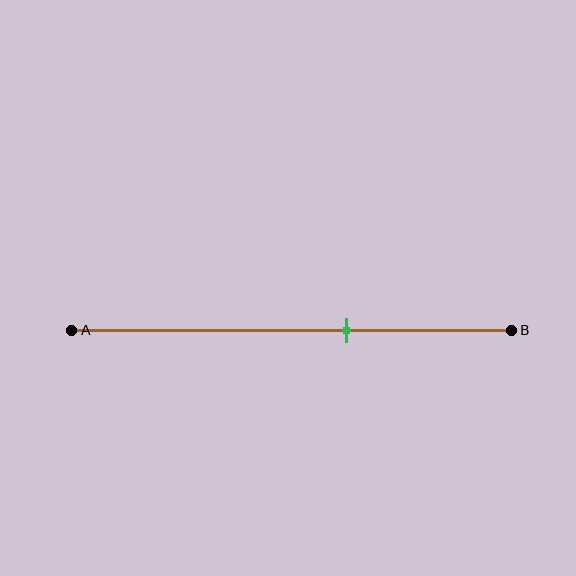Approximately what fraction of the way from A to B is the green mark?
The green mark is approximately 65% of the way from A to B.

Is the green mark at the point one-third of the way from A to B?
No, the mark is at about 65% from A, not at the 33% one-third point.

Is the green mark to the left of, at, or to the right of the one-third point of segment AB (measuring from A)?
The green mark is to the right of the one-third point of segment AB.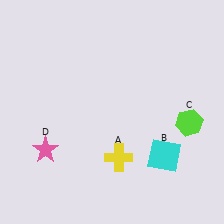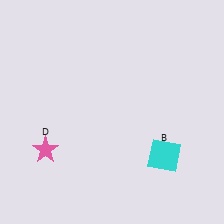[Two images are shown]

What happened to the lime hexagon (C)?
The lime hexagon (C) was removed in Image 2. It was in the bottom-right area of Image 1.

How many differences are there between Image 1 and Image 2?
There are 2 differences between the two images.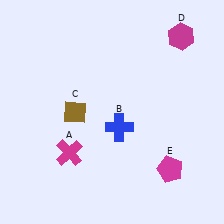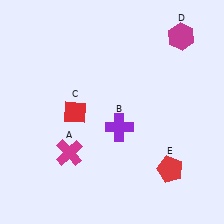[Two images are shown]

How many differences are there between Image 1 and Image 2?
There are 3 differences between the two images.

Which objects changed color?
B changed from blue to purple. C changed from brown to red. E changed from magenta to red.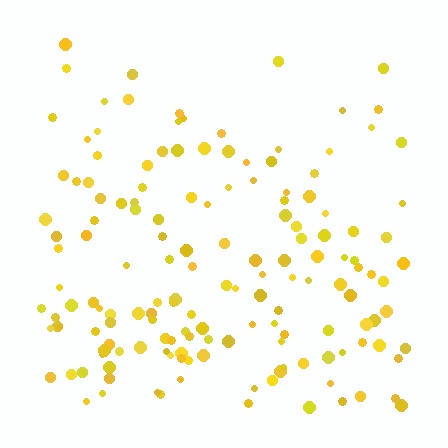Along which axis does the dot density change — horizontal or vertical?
Vertical.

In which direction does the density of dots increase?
From top to bottom, with the bottom side densest.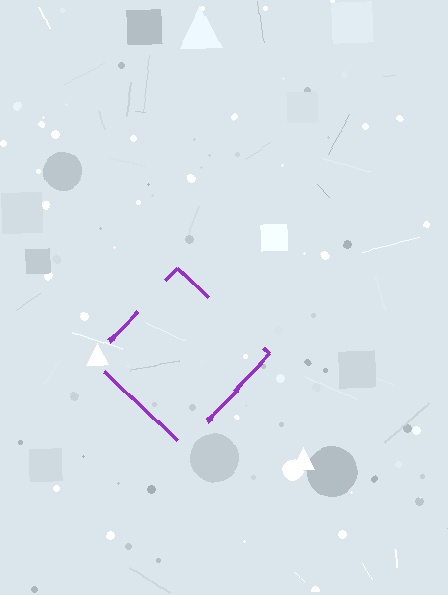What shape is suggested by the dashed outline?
The dashed outline suggests a diamond.